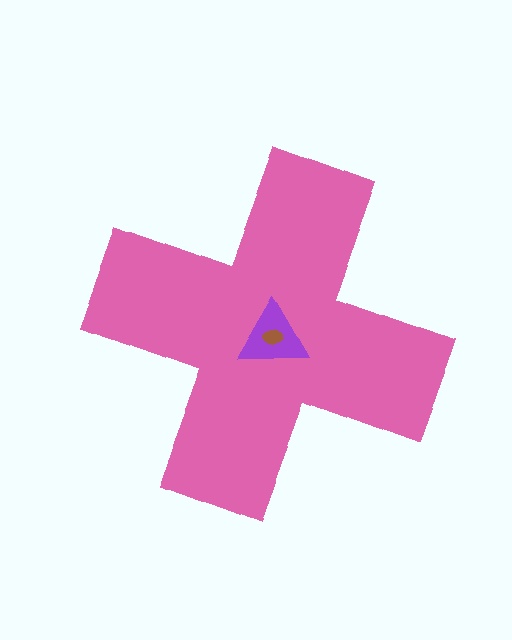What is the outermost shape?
The pink cross.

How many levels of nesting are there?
3.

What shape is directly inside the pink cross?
The purple triangle.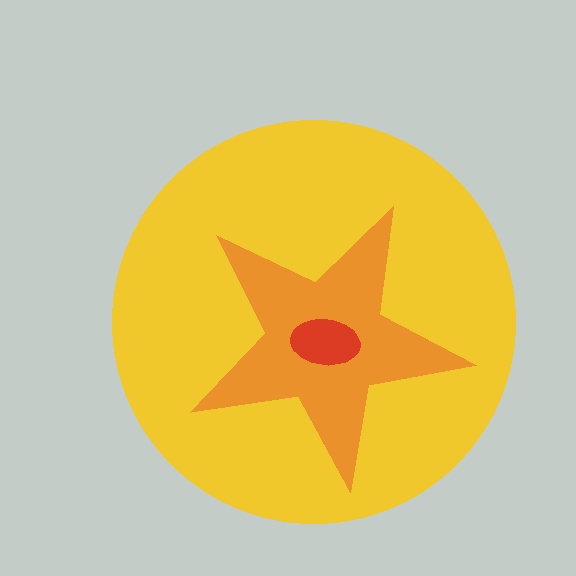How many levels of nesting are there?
3.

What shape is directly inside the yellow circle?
The orange star.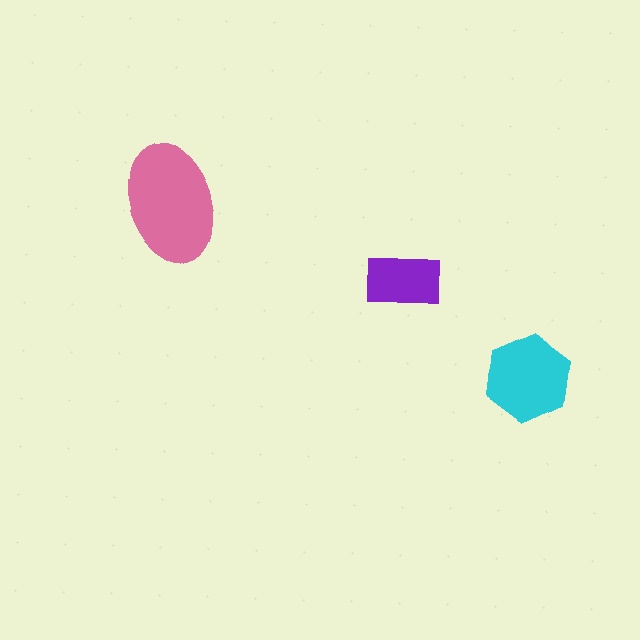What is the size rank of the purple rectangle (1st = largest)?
3rd.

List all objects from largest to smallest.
The pink ellipse, the cyan hexagon, the purple rectangle.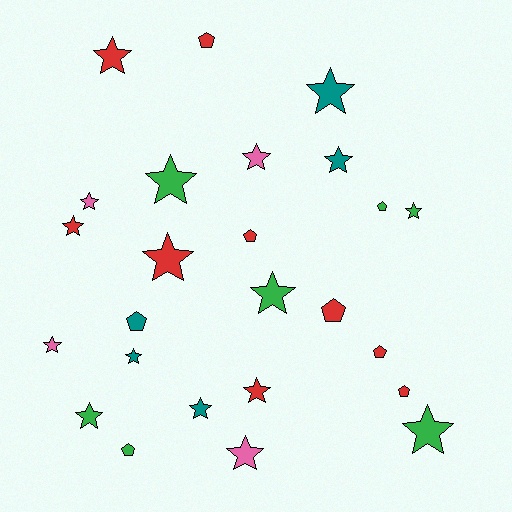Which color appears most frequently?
Red, with 9 objects.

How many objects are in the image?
There are 25 objects.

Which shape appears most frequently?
Star, with 17 objects.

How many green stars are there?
There are 5 green stars.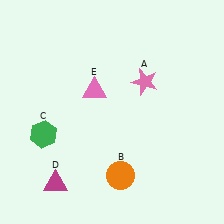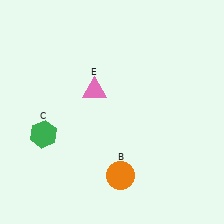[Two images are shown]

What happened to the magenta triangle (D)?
The magenta triangle (D) was removed in Image 2. It was in the bottom-left area of Image 1.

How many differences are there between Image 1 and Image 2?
There are 2 differences between the two images.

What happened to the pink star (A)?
The pink star (A) was removed in Image 2. It was in the top-right area of Image 1.